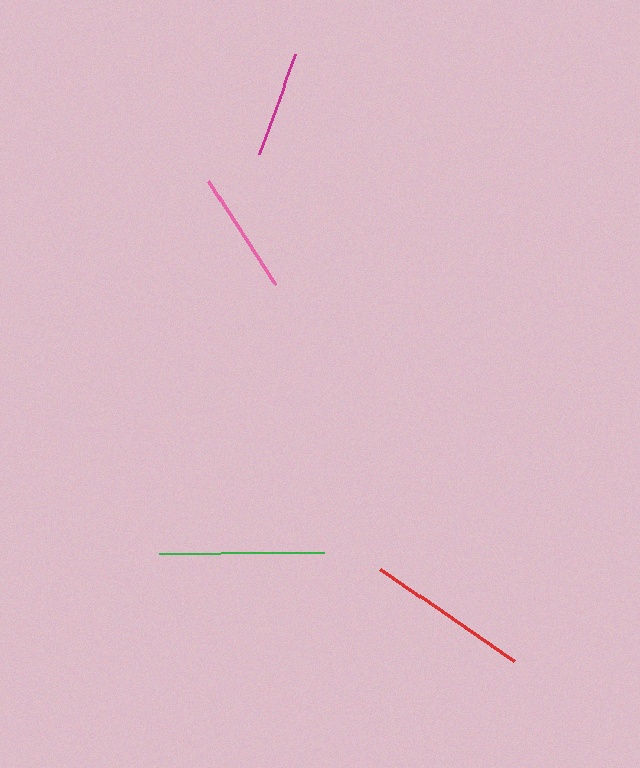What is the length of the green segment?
The green segment is approximately 165 pixels long.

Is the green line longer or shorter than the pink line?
The green line is longer than the pink line.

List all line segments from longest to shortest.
From longest to shortest: green, red, pink, magenta.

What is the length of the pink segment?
The pink segment is approximately 123 pixels long.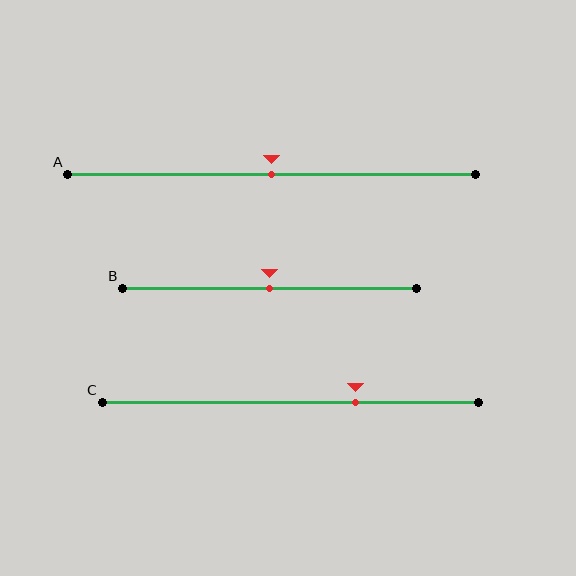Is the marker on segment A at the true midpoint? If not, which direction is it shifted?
Yes, the marker on segment A is at the true midpoint.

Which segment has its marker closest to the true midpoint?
Segment A has its marker closest to the true midpoint.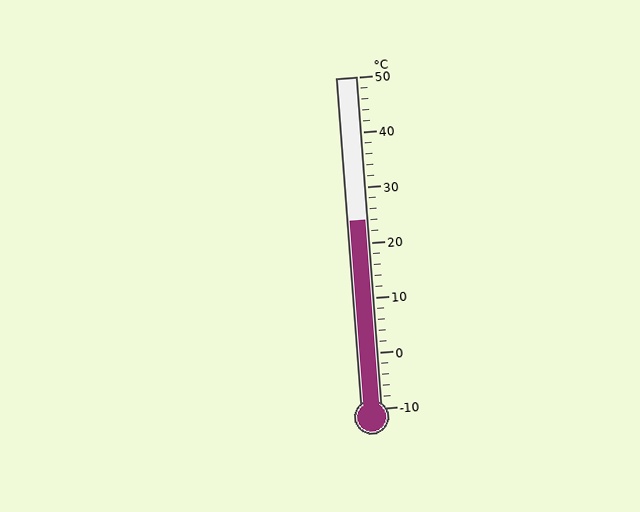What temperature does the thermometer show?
The thermometer shows approximately 24°C.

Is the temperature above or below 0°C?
The temperature is above 0°C.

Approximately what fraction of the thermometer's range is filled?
The thermometer is filled to approximately 55% of its range.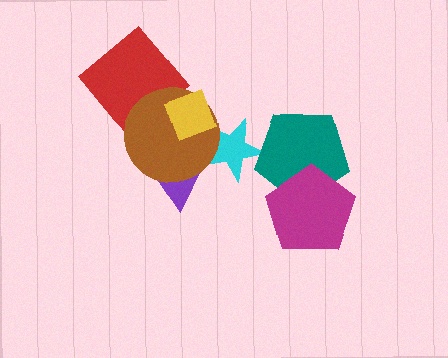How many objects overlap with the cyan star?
4 objects overlap with the cyan star.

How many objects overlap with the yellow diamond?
3 objects overlap with the yellow diamond.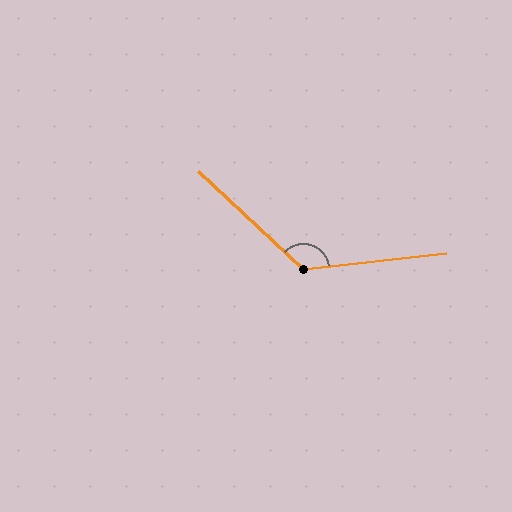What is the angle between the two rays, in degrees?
Approximately 131 degrees.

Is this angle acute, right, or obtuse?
It is obtuse.